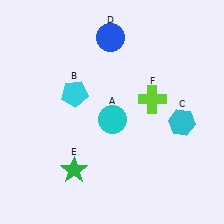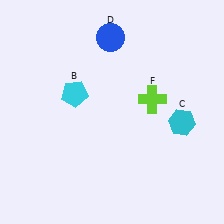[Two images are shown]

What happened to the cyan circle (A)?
The cyan circle (A) was removed in Image 2. It was in the bottom-right area of Image 1.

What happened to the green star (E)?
The green star (E) was removed in Image 2. It was in the bottom-left area of Image 1.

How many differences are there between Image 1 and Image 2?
There are 2 differences between the two images.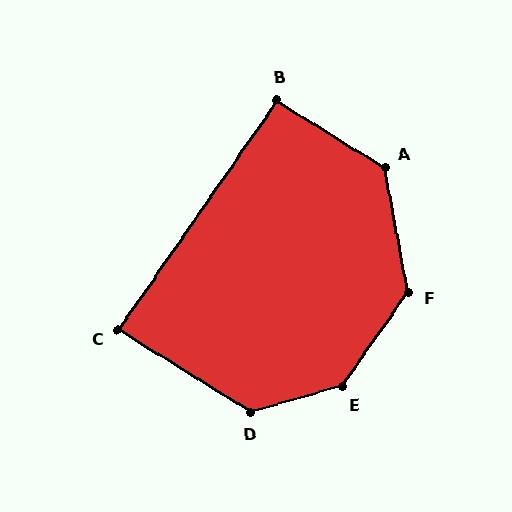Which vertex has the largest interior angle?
E, at approximately 141 degrees.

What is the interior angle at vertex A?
Approximately 132 degrees (obtuse).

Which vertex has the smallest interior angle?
C, at approximately 87 degrees.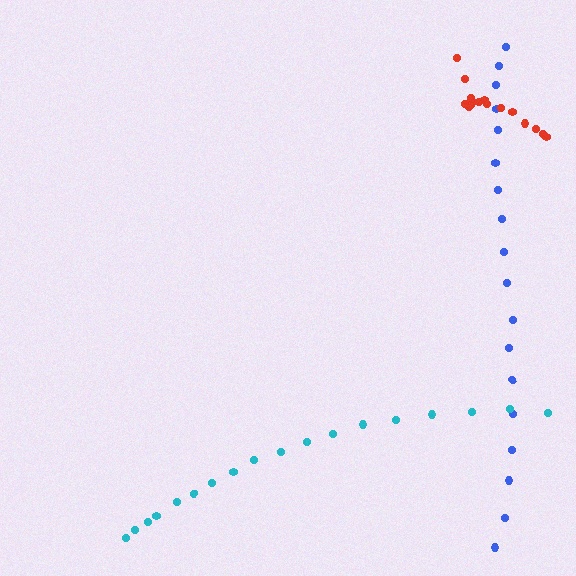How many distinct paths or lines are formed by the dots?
There are 3 distinct paths.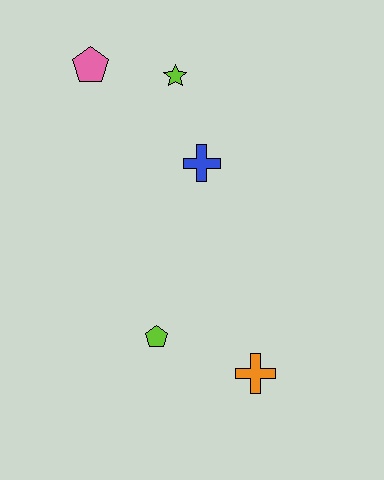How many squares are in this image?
There are no squares.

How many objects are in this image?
There are 5 objects.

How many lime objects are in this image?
There are 2 lime objects.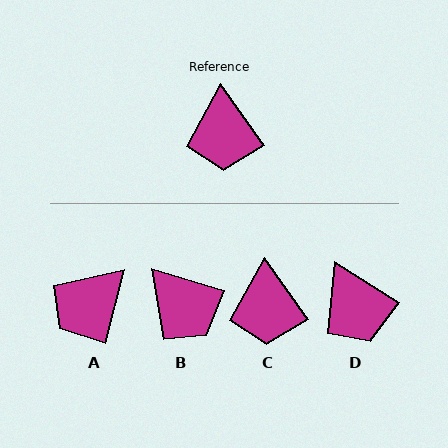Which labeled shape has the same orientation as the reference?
C.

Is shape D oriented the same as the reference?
No, it is off by about 23 degrees.